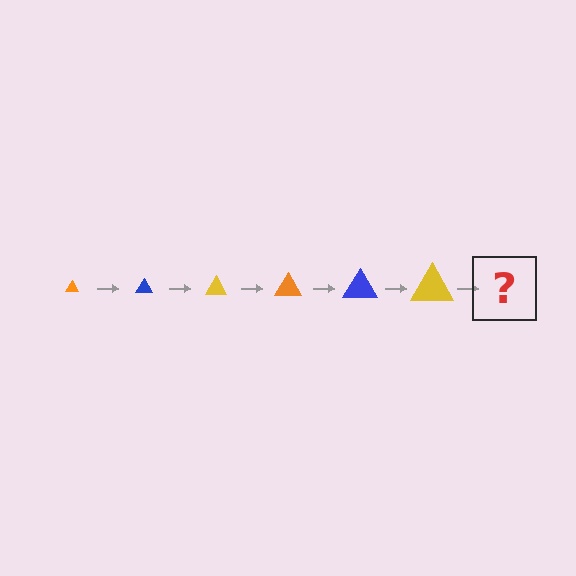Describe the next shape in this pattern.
It should be an orange triangle, larger than the previous one.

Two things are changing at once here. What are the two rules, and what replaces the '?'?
The two rules are that the triangle grows larger each step and the color cycles through orange, blue, and yellow. The '?' should be an orange triangle, larger than the previous one.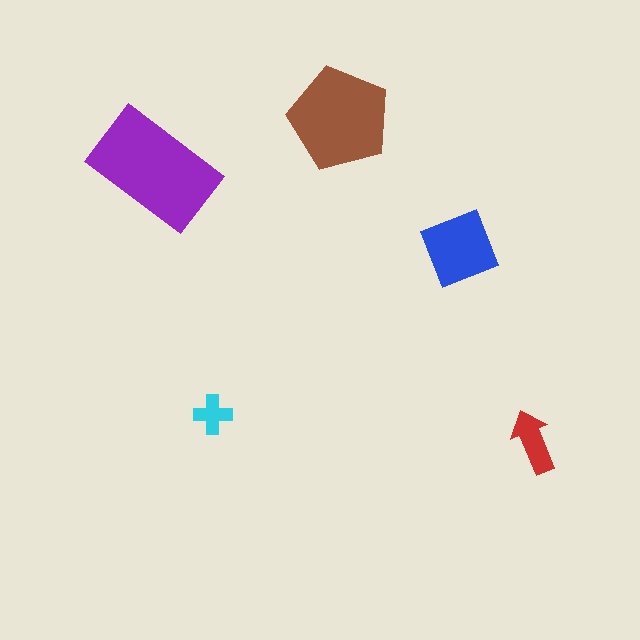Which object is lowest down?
The red arrow is bottommost.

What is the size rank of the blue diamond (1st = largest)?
3rd.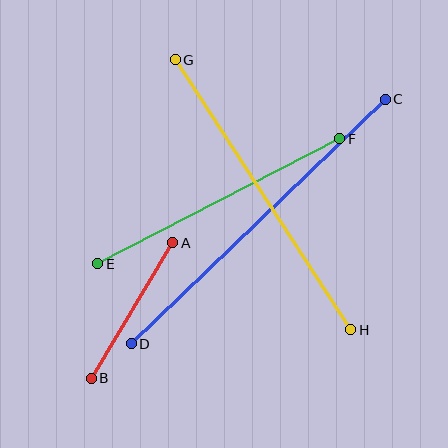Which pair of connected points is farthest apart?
Points C and D are farthest apart.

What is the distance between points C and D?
The distance is approximately 353 pixels.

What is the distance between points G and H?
The distance is approximately 322 pixels.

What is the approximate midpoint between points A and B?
The midpoint is at approximately (132, 311) pixels.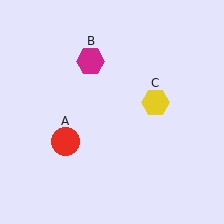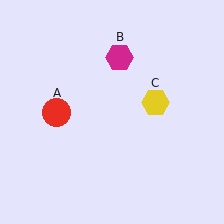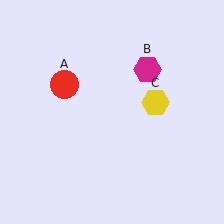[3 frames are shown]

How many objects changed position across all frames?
2 objects changed position: red circle (object A), magenta hexagon (object B).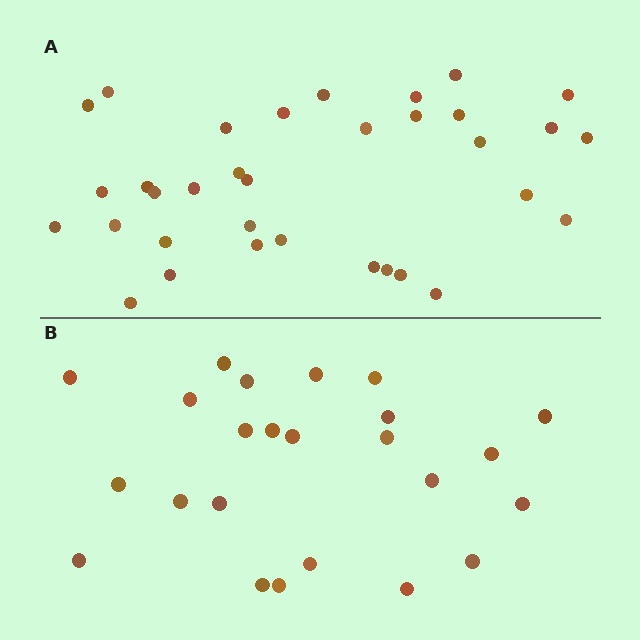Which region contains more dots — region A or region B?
Region A (the top region) has more dots.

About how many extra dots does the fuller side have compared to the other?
Region A has roughly 10 or so more dots than region B.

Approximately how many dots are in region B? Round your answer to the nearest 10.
About 20 dots. (The exact count is 24, which rounds to 20.)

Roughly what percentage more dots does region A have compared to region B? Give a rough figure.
About 40% more.